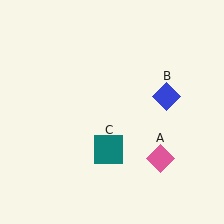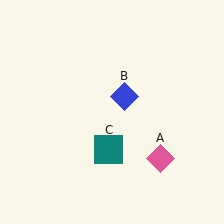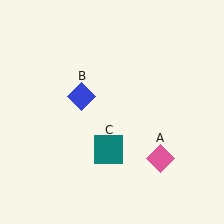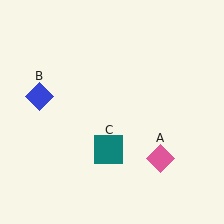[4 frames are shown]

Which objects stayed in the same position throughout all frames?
Pink diamond (object A) and teal square (object C) remained stationary.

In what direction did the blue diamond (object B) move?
The blue diamond (object B) moved left.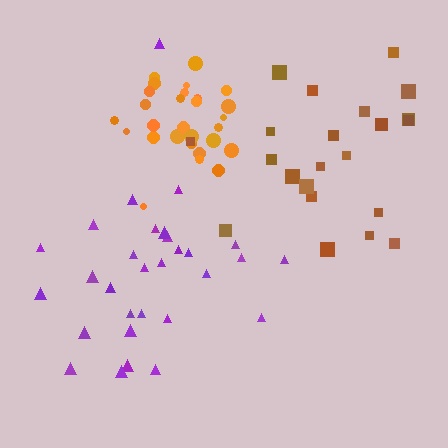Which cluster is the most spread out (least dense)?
Brown.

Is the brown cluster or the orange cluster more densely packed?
Orange.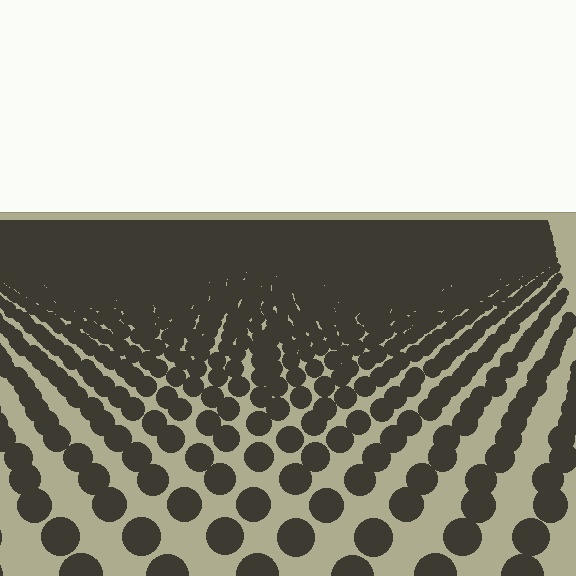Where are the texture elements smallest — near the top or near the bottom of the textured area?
Near the top.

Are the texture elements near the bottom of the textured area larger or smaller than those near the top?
Larger. Near the bottom, elements are closer to the viewer and appear at a bigger on-screen size.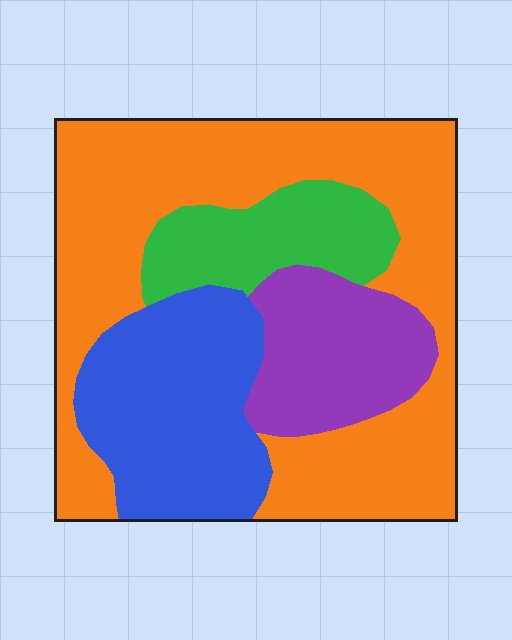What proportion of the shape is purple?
Purple takes up less than a quarter of the shape.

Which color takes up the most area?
Orange, at roughly 50%.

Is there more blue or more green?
Blue.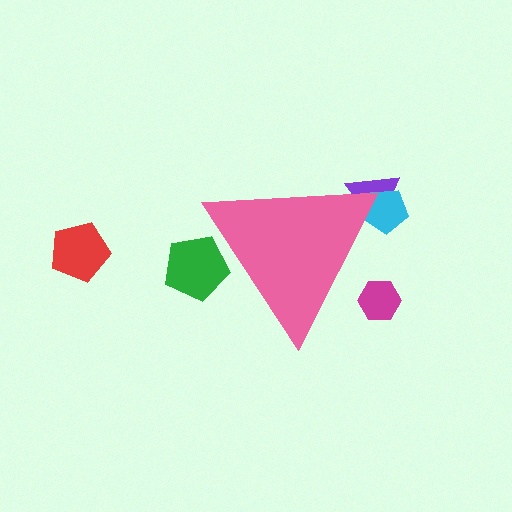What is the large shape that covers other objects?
A pink triangle.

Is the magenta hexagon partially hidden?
Yes, the magenta hexagon is partially hidden behind the pink triangle.